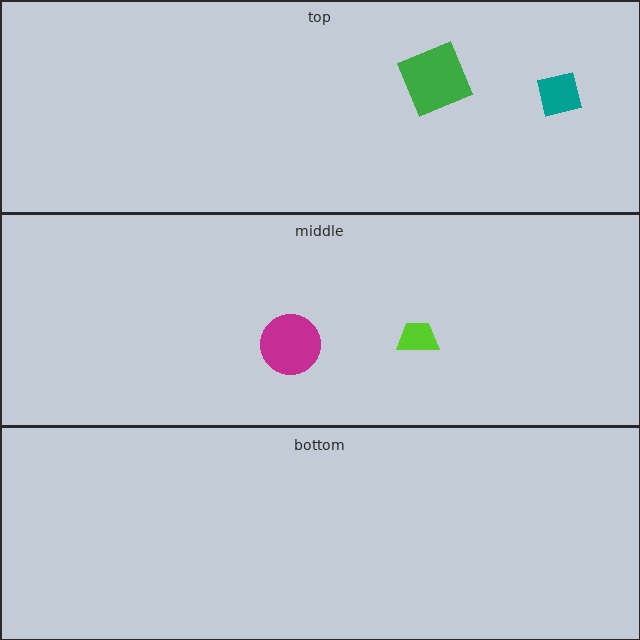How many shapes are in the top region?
2.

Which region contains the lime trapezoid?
The middle region.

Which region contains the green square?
The top region.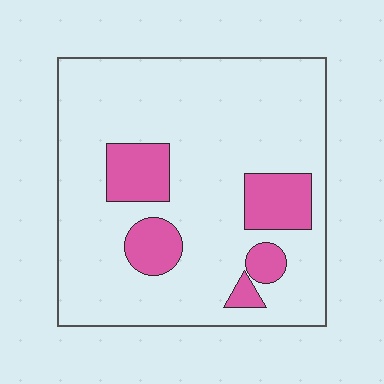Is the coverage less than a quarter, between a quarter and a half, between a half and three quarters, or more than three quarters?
Less than a quarter.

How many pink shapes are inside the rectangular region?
5.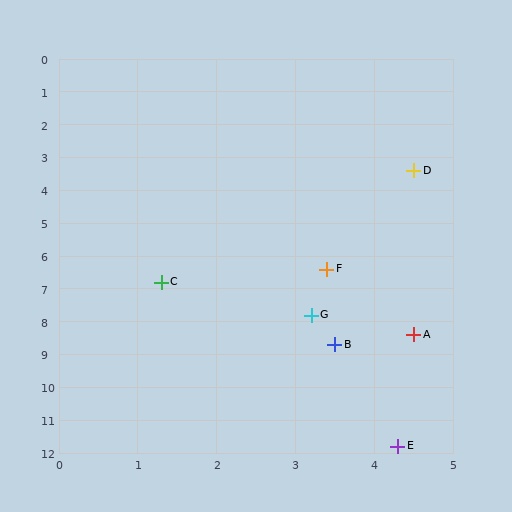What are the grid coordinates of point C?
Point C is at approximately (1.3, 6.8).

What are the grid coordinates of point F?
Point F is at approximately (3.4, 6.4).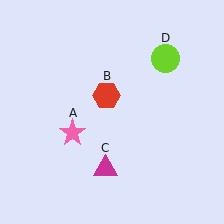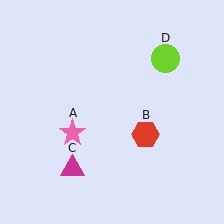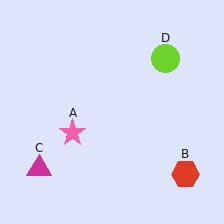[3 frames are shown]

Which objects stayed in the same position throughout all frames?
Pink star (object A) and lime circle (object D) remained stationary.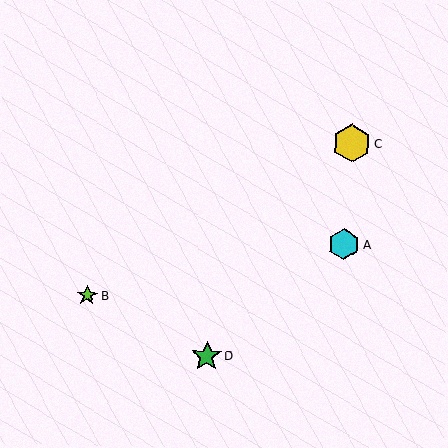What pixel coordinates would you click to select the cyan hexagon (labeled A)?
Click at (344, 244) to select the cyan hexagon A.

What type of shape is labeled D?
Shape D is a green star.